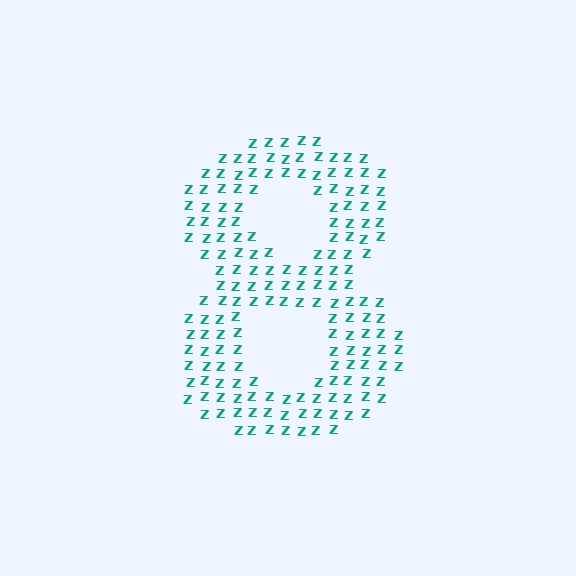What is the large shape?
The large shape is the digit 8.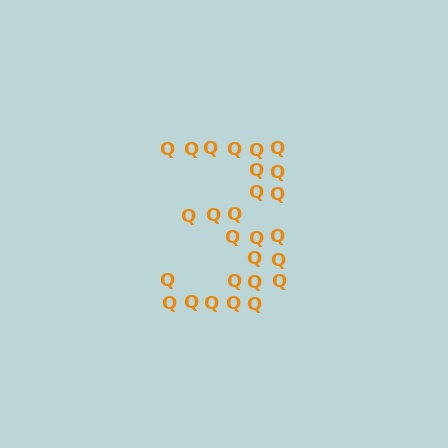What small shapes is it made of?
It is made of small letter Q's.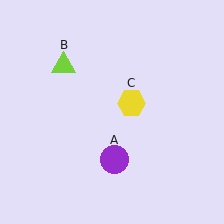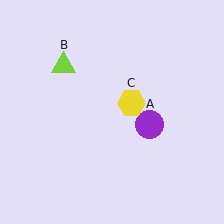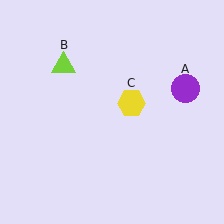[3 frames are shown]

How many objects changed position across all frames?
1 object changed position: purple circle (object A).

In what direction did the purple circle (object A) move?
The purple circle (object A) moved up and to the right.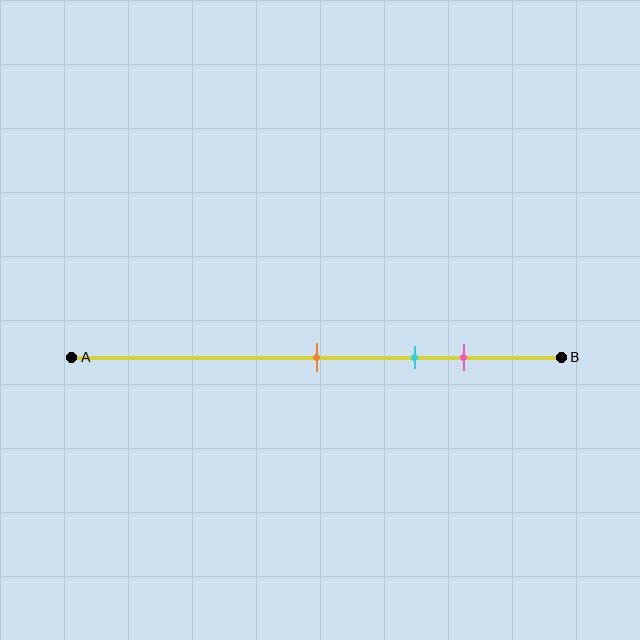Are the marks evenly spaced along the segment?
Yes, the marks are approximately evenly spaced.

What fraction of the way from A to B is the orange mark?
The orange mark is approximately 50% (0.5) of the way from A to B.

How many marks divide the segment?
There are 3 marks dividing the segment.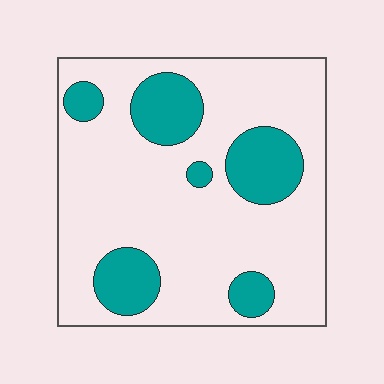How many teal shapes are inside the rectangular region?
6.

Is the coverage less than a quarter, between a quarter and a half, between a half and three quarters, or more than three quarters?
Less than a quarter.